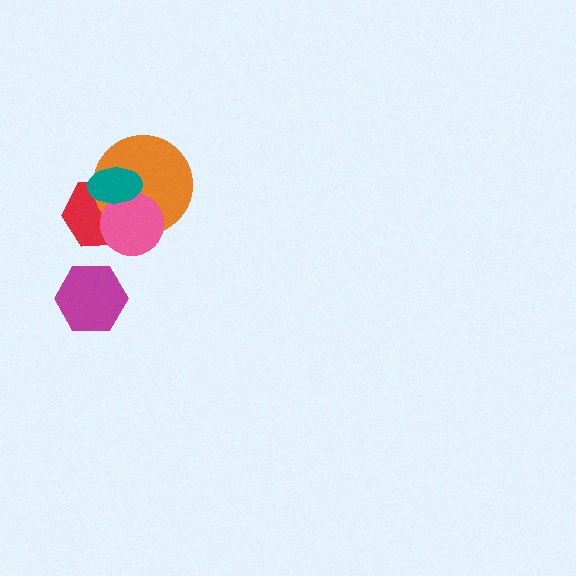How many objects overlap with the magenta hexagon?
0 objects overlap with the magenta hexagon.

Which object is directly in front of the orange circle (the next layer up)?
The pink circle is directly in front of the orange circle.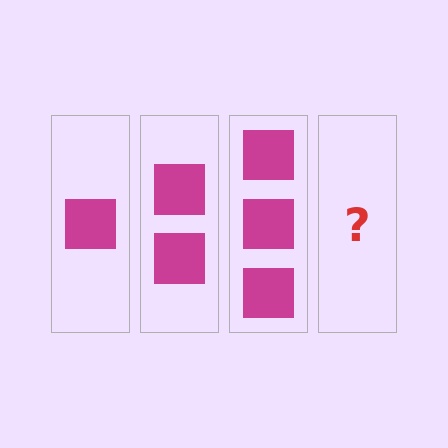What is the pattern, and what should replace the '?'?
The pattern is that each step adds one more square. The '?' should be 4 squares.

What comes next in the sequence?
The next element should be 4 squares.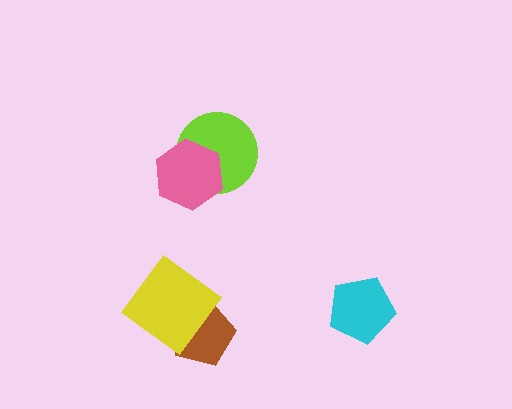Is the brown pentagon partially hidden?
Yes, it is partially covered by another shape.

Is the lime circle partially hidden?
Yes, it is partially covered by another shape.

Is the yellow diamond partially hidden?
No, no other shape covers it.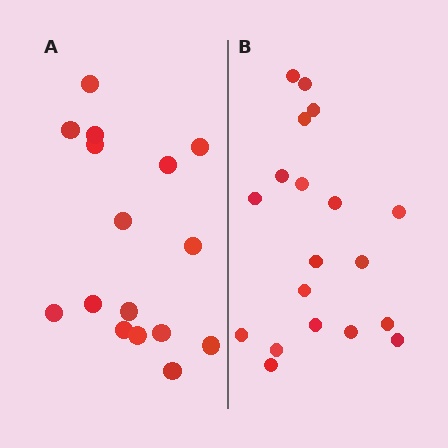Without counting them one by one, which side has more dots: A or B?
Region B (the right region) has more dots.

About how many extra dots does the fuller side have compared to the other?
Region B has just a few more — roughly 2 or 3 more dots than region A.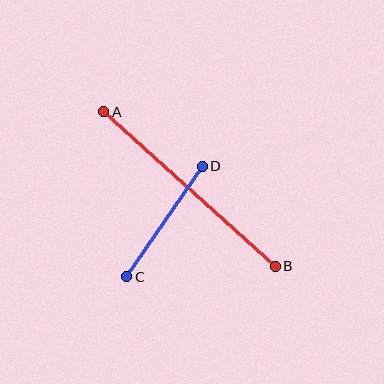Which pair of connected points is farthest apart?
Points A and B are farthest apart.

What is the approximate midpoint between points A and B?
The midpoint is at approximately (190, 189) pixels.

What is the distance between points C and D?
The distance is approximately 134 pixels.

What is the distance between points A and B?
The distance is approximately 231 pixels.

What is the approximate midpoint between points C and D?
The midpoint is at approximately (165, 221) pixels.